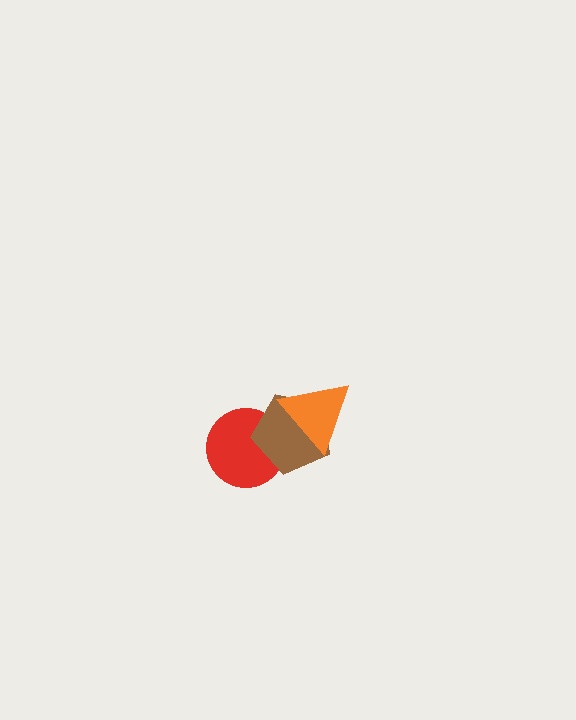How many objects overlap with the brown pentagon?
2 objects overlap with the brown pentagon.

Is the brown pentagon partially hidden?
Yes, it is partially covered by another shape.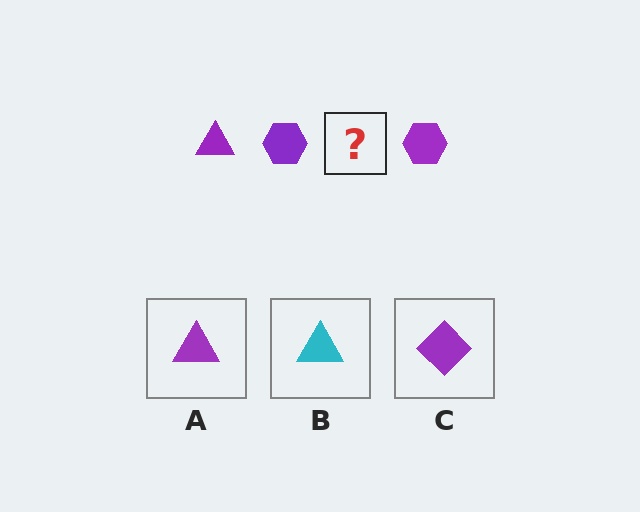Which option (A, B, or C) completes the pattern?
A.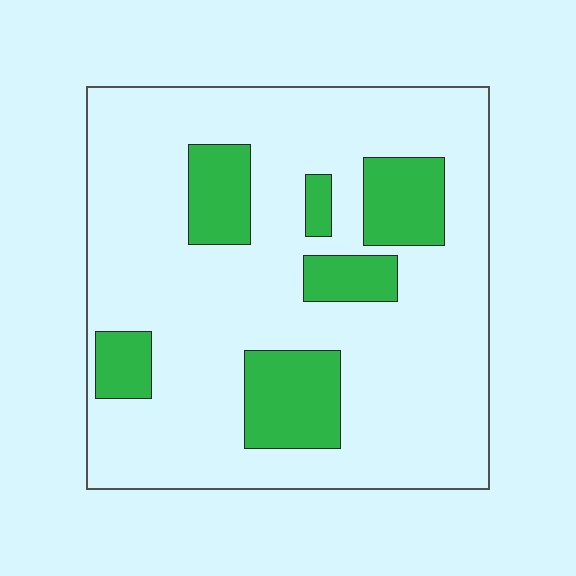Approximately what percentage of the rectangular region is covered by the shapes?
Approximately 20%.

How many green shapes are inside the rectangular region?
6.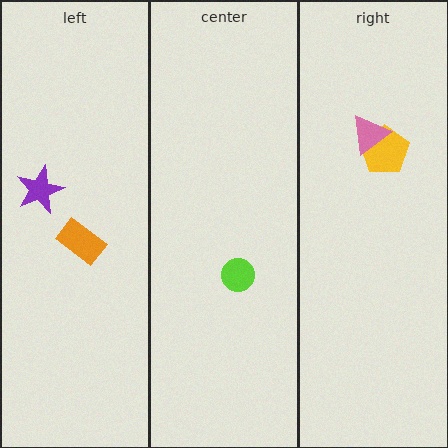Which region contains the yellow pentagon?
The right region.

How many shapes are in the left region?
2.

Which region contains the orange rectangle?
The left region.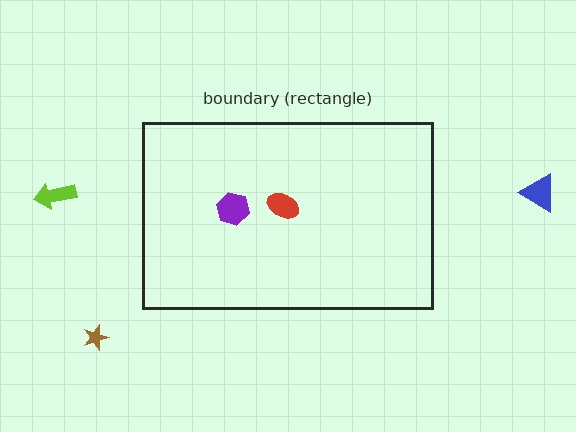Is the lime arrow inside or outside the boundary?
Outside.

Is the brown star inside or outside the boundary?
Outside.